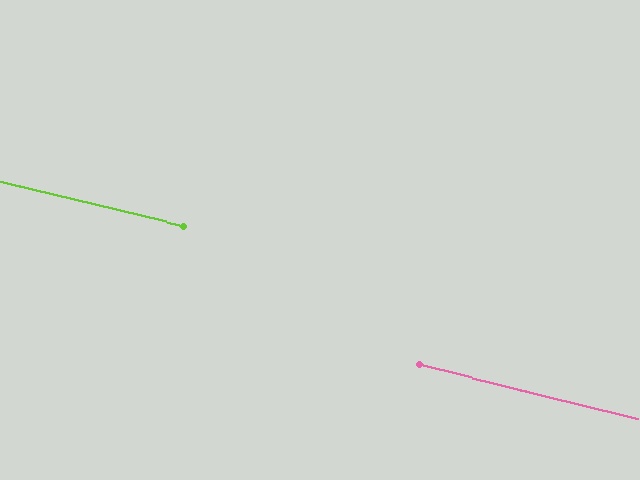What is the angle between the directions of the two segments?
Approximately 0 degrees.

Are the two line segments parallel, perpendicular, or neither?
Parallel — their directions differ by only 0.4°.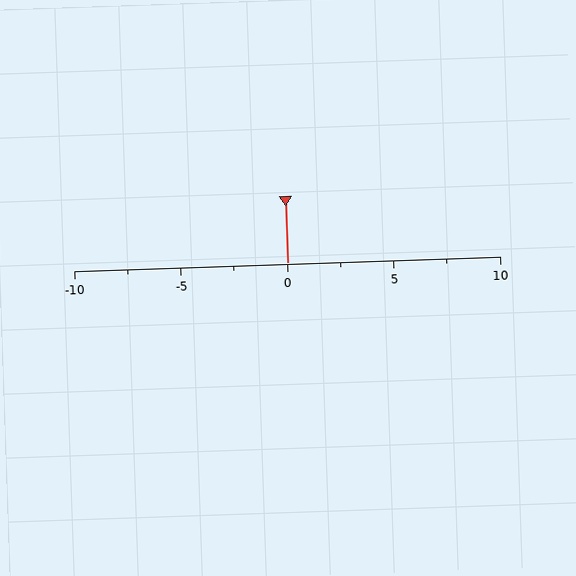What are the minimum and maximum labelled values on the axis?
The axis runs from -10 to 10.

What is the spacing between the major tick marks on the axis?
The major ticks are spaced 5 apart.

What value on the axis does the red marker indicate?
The marker indicates approximately 0.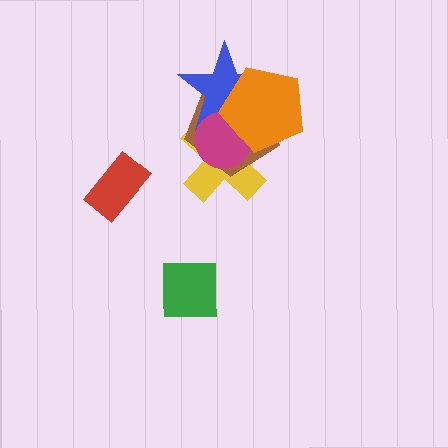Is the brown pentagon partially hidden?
Yes, it is partially covered by another shape.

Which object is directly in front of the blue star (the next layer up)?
The magenta circle is directly in front of the blue star.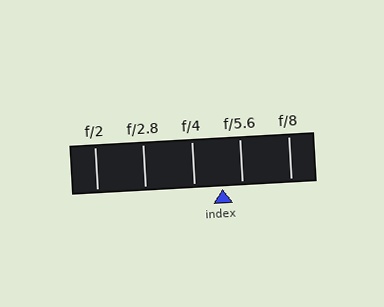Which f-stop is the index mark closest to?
The index mark is closest to f/5.6.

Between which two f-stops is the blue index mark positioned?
The index mark is between f/4 and f/5.6.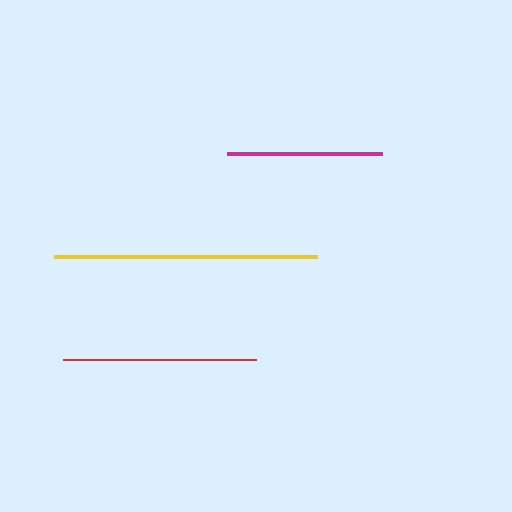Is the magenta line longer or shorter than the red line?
The red line is longer than the magenta line.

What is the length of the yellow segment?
The yellow segment is approximately 263 pixels long.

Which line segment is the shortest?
The magenta line is the shortest at approximately 156 pixels.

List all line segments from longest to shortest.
From longest to shortest: yellow, red, magenta.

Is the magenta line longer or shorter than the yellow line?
The yellow line is longer than the magenta line.